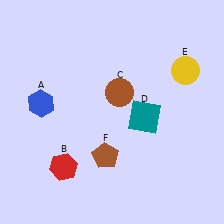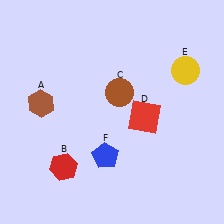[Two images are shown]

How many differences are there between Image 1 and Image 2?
There are 3 differences between the two images.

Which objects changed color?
A changed from blue to brown. D changed from teal to red. F changed from brown to blue.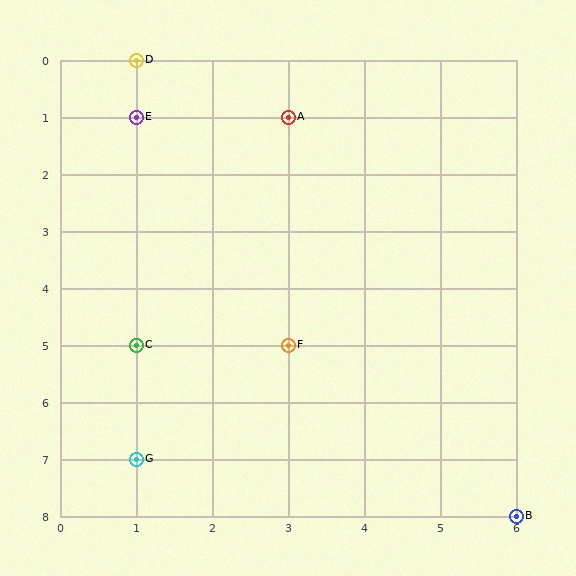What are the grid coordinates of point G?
Point G is at grid coordinates (1, 7).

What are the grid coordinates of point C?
Point C is at grid coordinates (1, 5).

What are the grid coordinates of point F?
Point F is at grid coordinates (3, 5).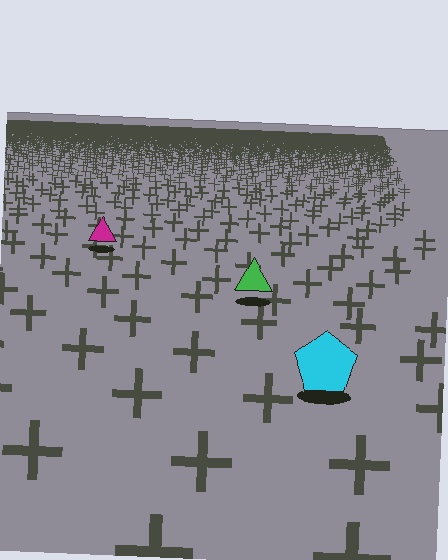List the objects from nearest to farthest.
From nearest to farthest: the cyan pentagon, the green triangle, the magenta triangle.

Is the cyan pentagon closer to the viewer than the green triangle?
Yes. The cyan pentagon is closer — you can tell from the texture gradient: the ground texture is coarser near it.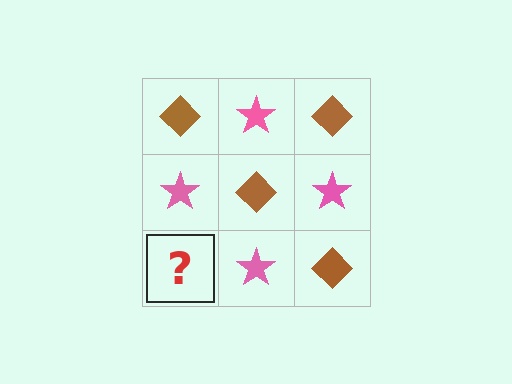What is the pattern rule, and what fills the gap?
The rule is that it alternates brown diamond and pink star in a checkerboard pattern. The gap should be filled with a brown diamond.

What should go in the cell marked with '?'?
The missing cell should contain a brown diamond.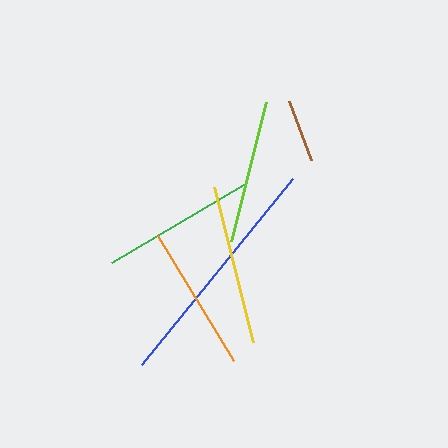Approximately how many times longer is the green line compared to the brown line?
The green line is approximately 2.4 times the length of the brown line.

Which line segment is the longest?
The blue line is the longest at approximately 241 pixels.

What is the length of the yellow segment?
The yellow segment is approximately 161 pixels long.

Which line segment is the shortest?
The brown line is the shortest at approximately 63 pixels.